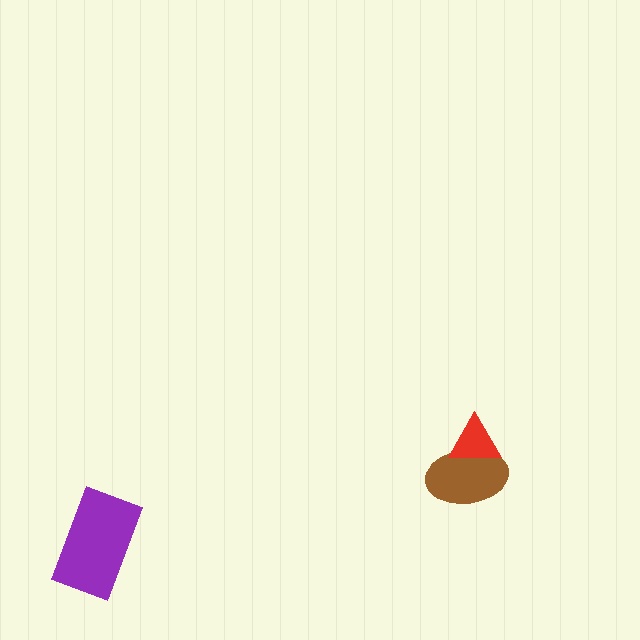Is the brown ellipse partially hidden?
Yes, it is partially covered by another shape.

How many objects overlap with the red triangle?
1 object overlaps with the red triangle.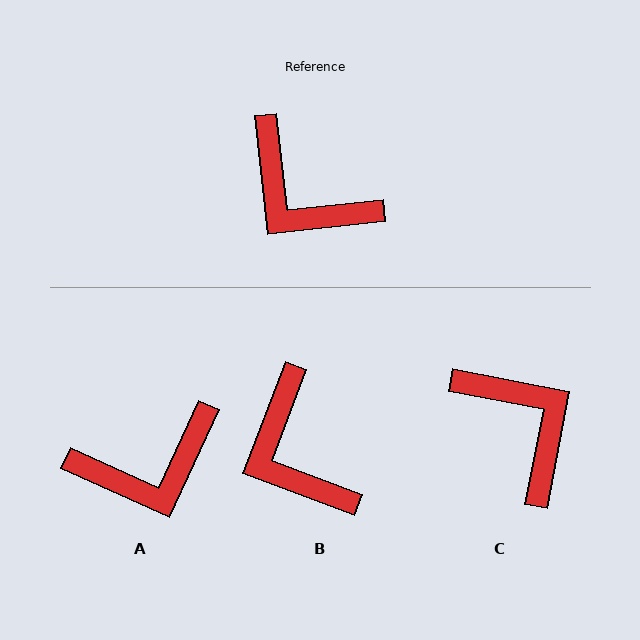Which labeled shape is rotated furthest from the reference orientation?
C, about 163 degrees away.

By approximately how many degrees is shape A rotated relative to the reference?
Approximately 59 degrees counter-clockwise.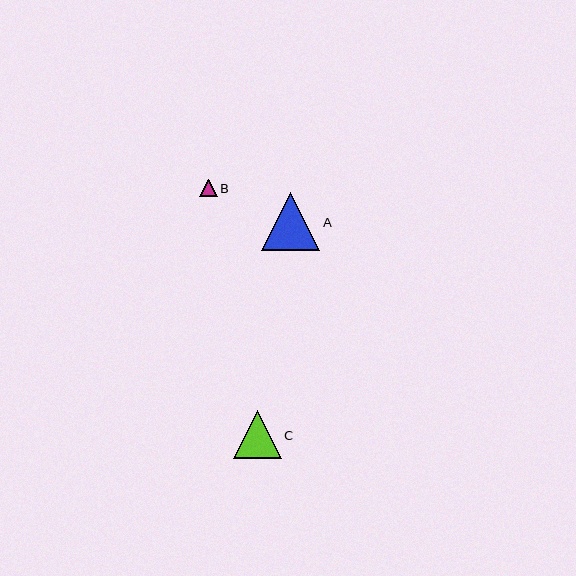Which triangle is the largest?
Triangle A is the largest with a size of approximately 58 pixels.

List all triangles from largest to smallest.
From largest to smallest: A, C, B.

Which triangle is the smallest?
Triangle B is the smallest with a size of approximately 18 pixels.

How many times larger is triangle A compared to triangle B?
Triangle A is approximately 3.3 times the size of triangle B.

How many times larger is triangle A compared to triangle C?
Triangle A is approximately 1.2 times the size of triangle C.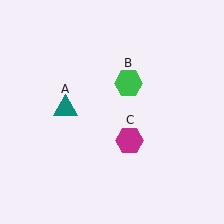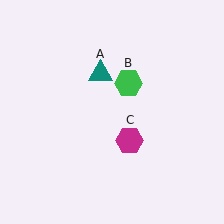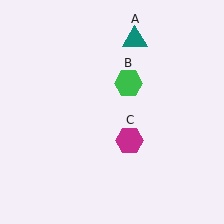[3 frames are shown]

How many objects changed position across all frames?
1 object changed position: teal triangle (object A).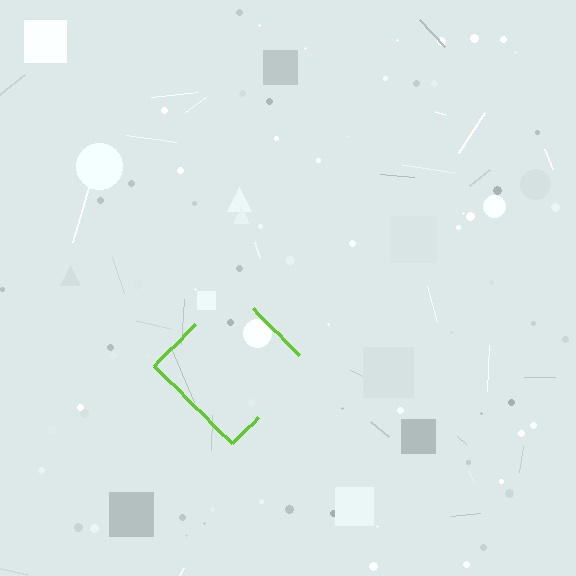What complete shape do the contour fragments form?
The contour fragments form a diamond.